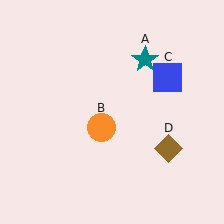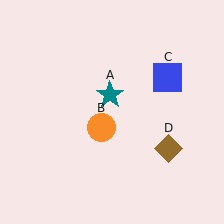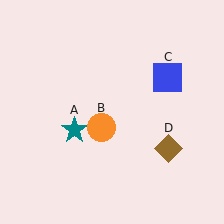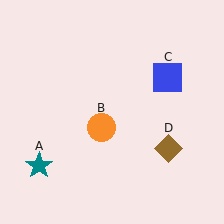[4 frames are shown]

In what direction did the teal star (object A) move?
The teal star (object A) moved down and to the left.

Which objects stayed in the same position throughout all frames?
Orange circle (object B) and blue square (object C) and brown diamond (object D) remained stationary.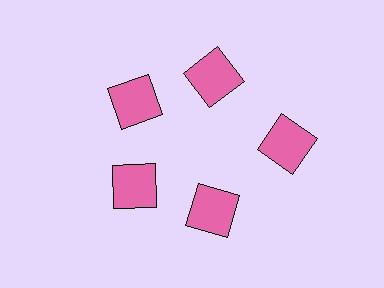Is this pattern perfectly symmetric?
No. The 5 pink squares are arranged in a ring, but one element near the 3 o'clock position is pushed outward from the center, breaking the 5-fold rotational symmetry.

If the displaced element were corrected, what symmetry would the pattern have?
It would have 5-fold rotational symmetry — the pattern would map onto itself every 72 degrees.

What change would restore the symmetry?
The symmetry would be restored by moving it inward, back onto the ring so that all 5 squares sit at equal angles and equal distance from the center.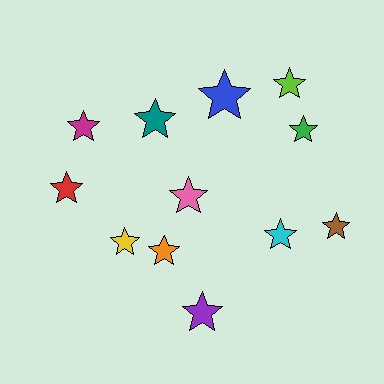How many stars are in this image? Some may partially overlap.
There are 12 stars.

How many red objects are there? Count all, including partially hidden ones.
There is 1 red object.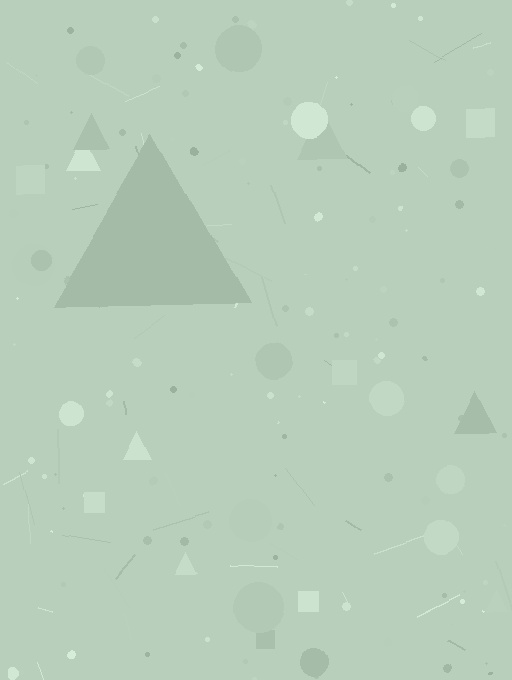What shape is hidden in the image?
A triangle is hidden in the image.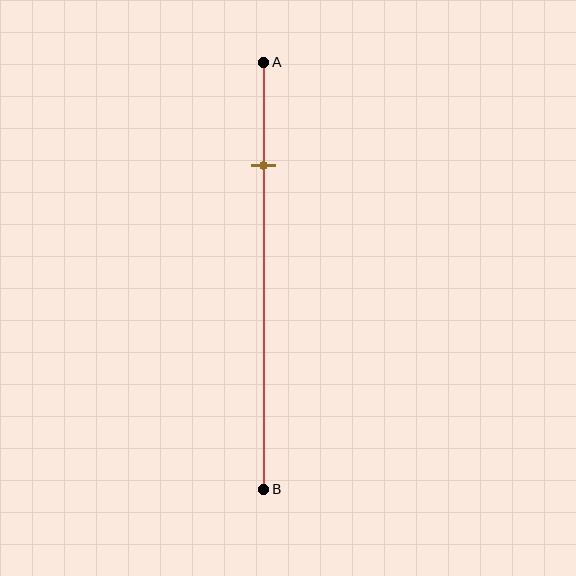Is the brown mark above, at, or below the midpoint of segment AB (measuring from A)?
The brown mark is above the midpoint of segment AB.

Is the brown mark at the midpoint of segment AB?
No, the mark is at about 25% from A, not at the 50% midpoint.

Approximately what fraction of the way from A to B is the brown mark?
The brown mark is approximately 25% of the way from A to B.